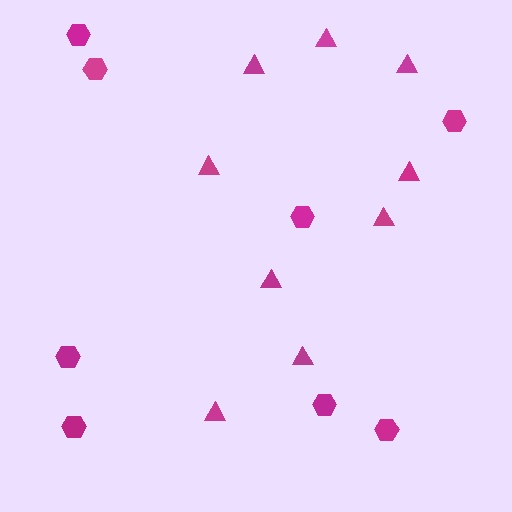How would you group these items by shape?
There are 2 groups: one group of triangles (9) and one group of hexagons (8).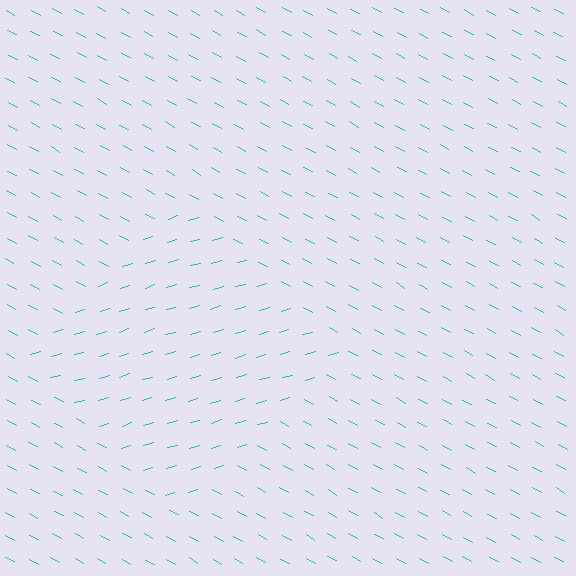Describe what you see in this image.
The image is filled with small cyan line segments. A diamond region in the image has lines oriented differently from the surrounding lines, creating a visible texture boundary.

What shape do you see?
I see a diamond.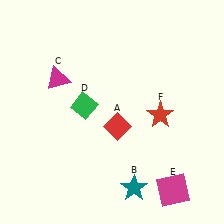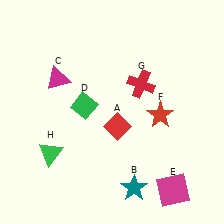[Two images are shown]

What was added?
A red cross (G), a green triangle (H) were added in Image 2.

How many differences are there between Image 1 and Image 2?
There are 2 differences between the two images.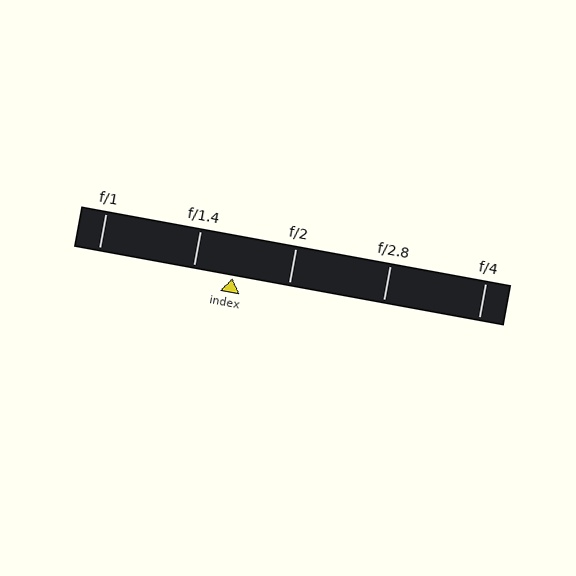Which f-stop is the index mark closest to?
The index mark is closest to f/1.4.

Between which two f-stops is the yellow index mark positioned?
The index mark is between f/1.4 and f/2.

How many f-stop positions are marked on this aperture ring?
There are 5 f-stop positions marked.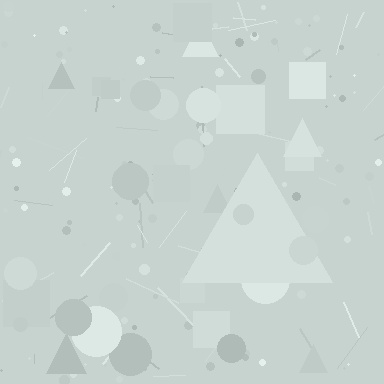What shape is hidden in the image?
A triangle is hidden in the image.